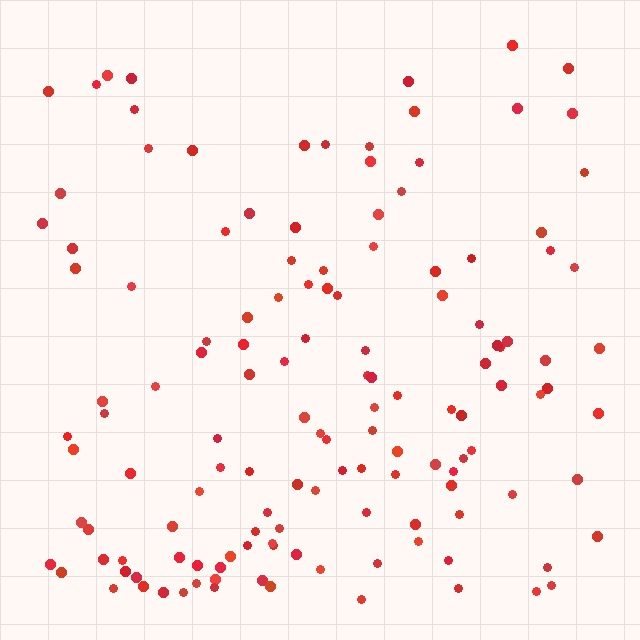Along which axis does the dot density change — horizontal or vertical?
Vertical.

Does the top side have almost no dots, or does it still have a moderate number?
Still a moderate number, just noticeably fewer than the bottom.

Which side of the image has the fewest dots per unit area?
The top.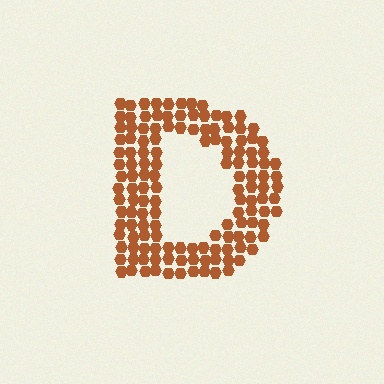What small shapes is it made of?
It is made of small hexagons.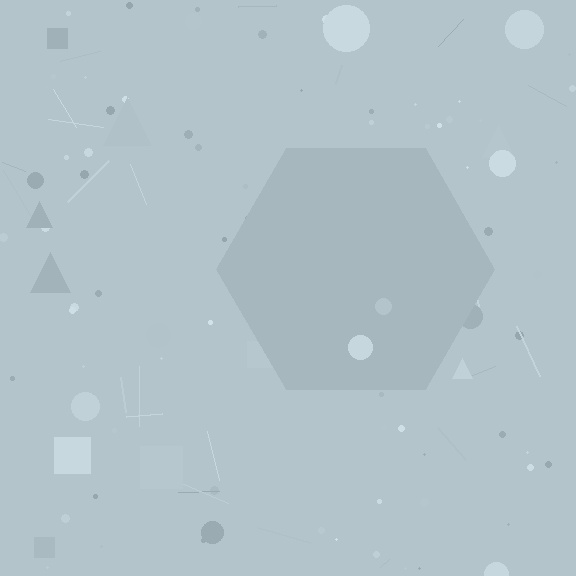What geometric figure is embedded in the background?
A hexagon is embedded in the background.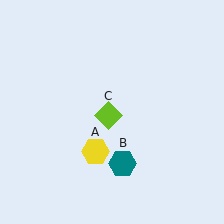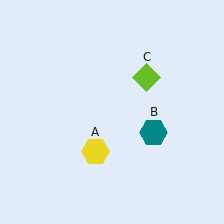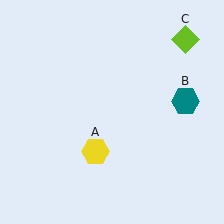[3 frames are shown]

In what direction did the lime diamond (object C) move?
The lime diamond (object C) moved up and to the right.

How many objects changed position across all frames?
2 objects changed position: teal hexagon (object B), lime diamond (object C).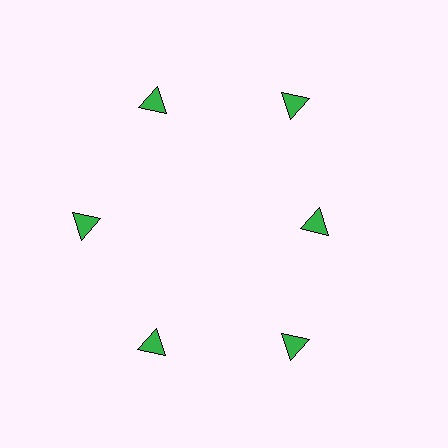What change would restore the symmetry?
The symmetry would be restored by moving it outward, back onto the ring so that all 6 triangles sit at equal angles and equal distance from the center.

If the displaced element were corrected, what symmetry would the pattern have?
It would have 6-fold rotational symmetry — the pattern would map onto itself every 60 degrees.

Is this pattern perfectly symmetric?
No. The 6 green triangles are arranged in a ring, but one element near the 3 o'clock position is pulled inward toward the center, breaking the 6-fold rotational symmetry.